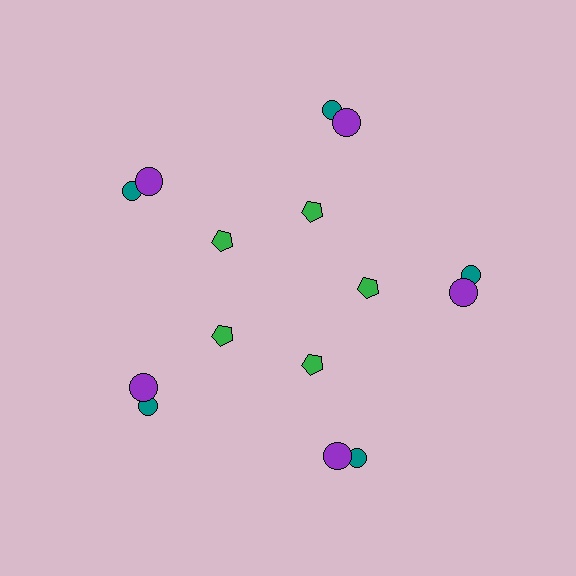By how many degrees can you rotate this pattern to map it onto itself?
The pattern maps onto itself every 72 degrees of rotation.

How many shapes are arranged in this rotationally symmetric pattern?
There are 15 shapes, arranged in 5 groups of 3.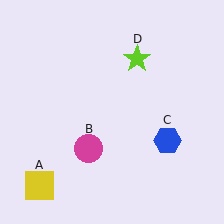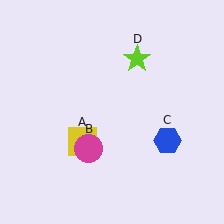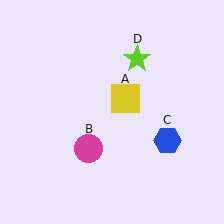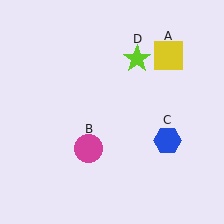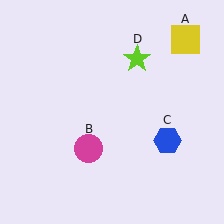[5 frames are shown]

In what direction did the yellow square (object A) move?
The yellow square (object A) moved up and to the right.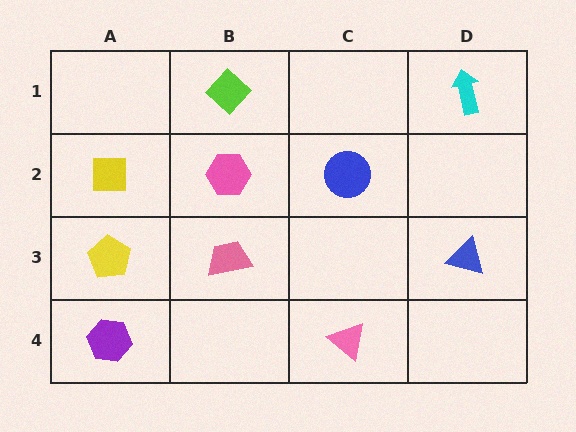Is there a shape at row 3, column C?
No, that cell is empty.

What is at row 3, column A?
A yellow pentagon.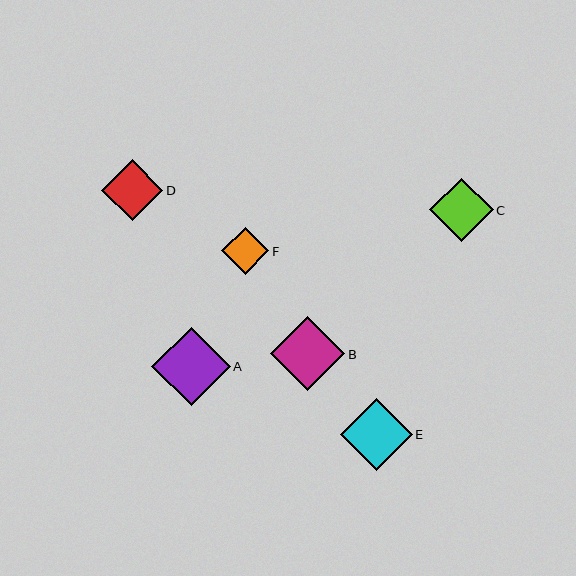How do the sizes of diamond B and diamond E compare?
Diamond B and diamond E are approximately the same size.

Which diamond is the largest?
Diamond A is the largest with a size of approximately 78 pixels.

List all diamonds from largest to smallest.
From largest to smallest: A, B, E, C, D, F.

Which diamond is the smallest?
Diamond F is the smallest with a size of approximately 47 pixels.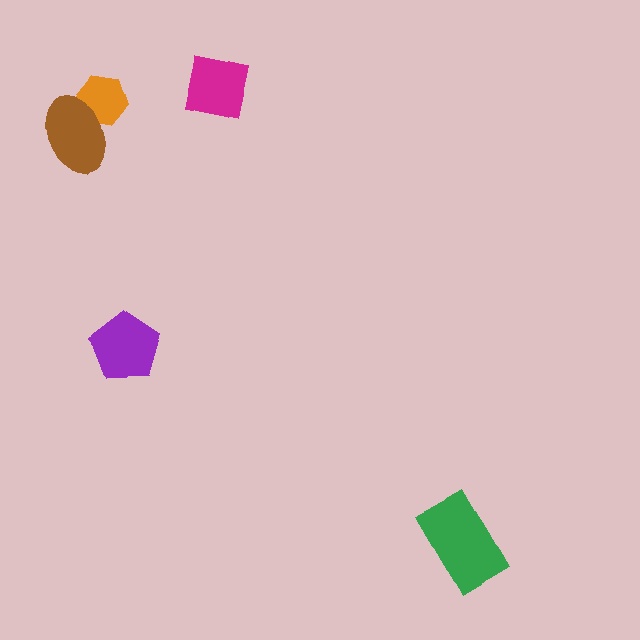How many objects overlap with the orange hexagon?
1 object overlaps with the orange hexagon.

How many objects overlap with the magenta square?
0 objects overlap with the magenta square.